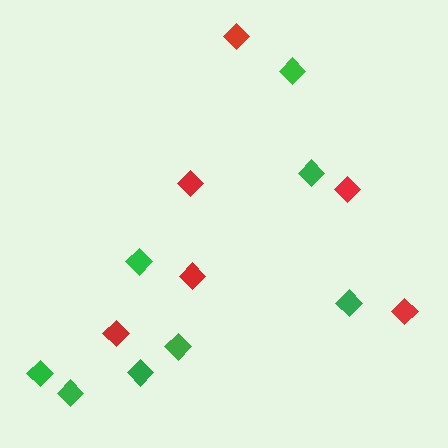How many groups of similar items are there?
There are 2 groups: one group of green diamonds (8) and one group of red diamonds (6).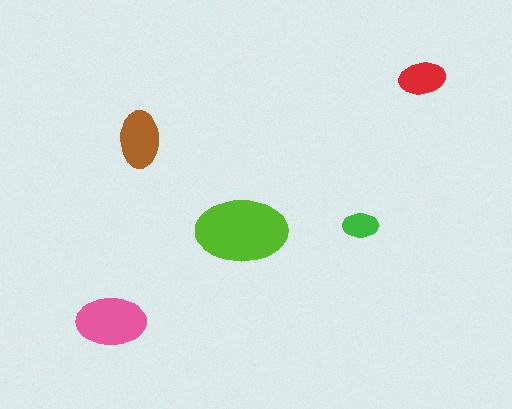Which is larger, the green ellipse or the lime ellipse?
The lime one.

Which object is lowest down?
The pink ellipse is bottommost.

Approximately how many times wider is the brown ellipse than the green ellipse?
About 1.5 times wider.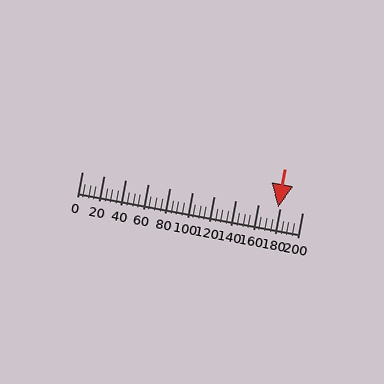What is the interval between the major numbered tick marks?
The major tick marks are spaced 20 units apart.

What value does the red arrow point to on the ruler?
The red arrow points to approximately 178.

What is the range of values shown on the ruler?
The ruler shows values from 0 to 200.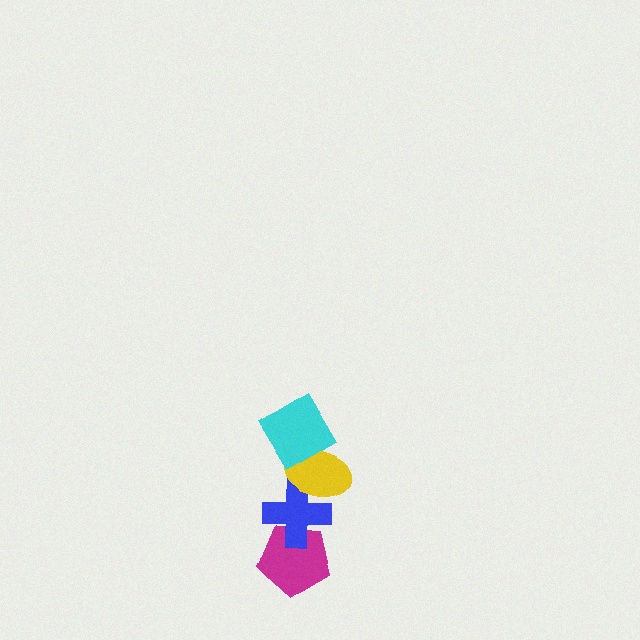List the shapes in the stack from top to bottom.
From top to bottom: the cyan diamond, the yellow ellipse, the blue cross, the magenta pentagon.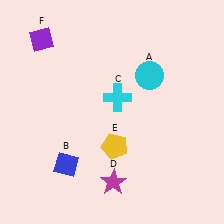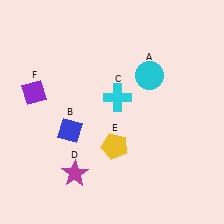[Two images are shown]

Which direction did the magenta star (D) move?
The magenta star (D) moved left.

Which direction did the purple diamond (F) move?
The purple diamond (F) moved down.